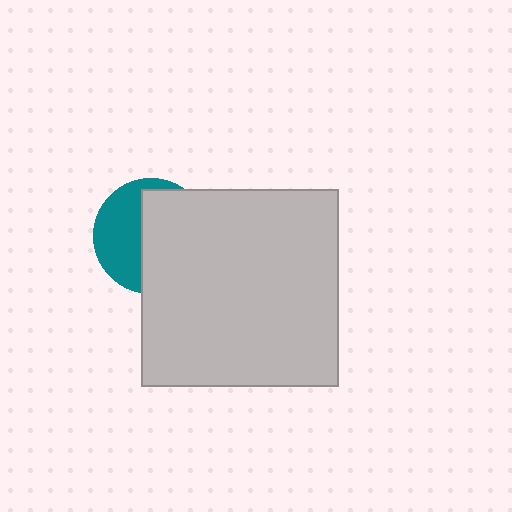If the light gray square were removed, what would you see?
You would see the complete teal circle.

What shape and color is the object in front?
The object in front is a light gray square.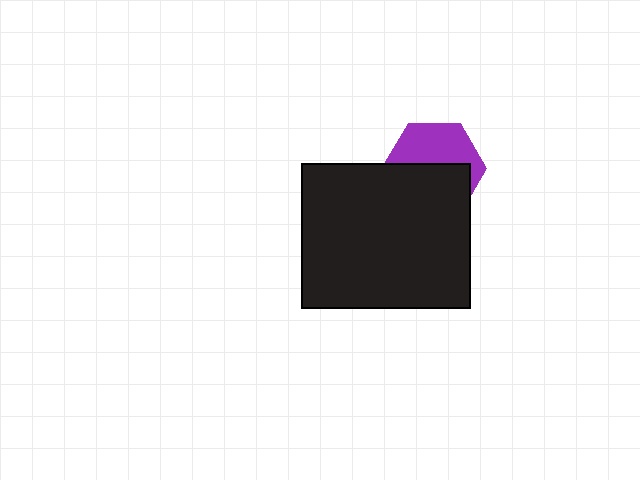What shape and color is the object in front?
The object in front is a black rectangle.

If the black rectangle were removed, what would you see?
You would see the complete purple hexagon.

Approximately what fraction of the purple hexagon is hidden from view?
Roughly 53% of the purple hexagon is hidden behind the black rectangle.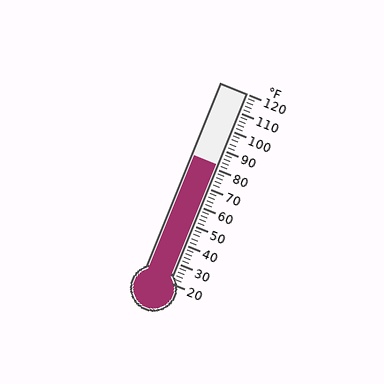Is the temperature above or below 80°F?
The temperature is above 80°F.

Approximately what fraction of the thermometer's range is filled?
The thermometer is filled to approximately 60% of its range.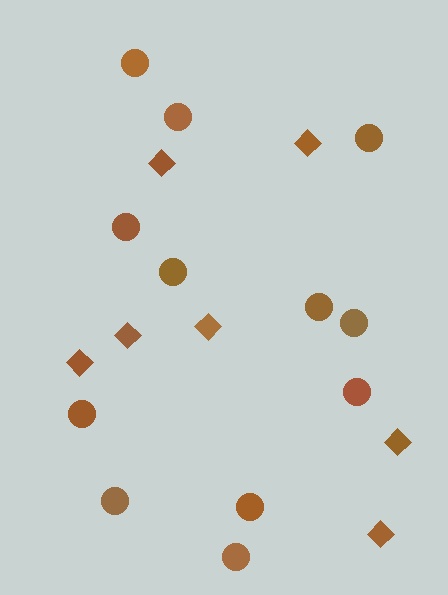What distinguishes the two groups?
There are 2 groups: one group of diamonds (7) and one group of circles (12).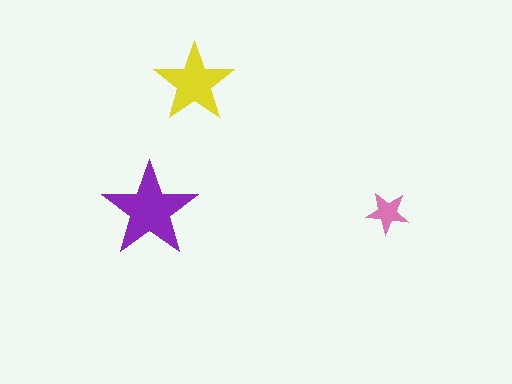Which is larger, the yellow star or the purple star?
The purple one.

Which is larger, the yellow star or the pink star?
The yellow one.